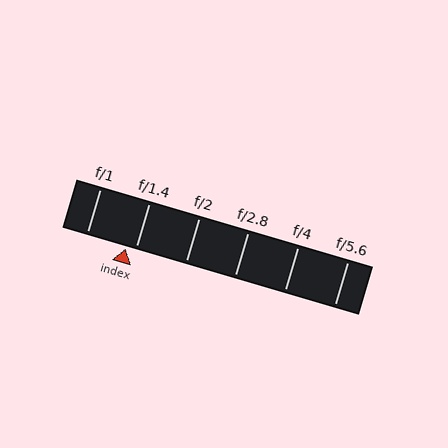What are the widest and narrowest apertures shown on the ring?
The widest aperture shown is f/1 and the narrowest is f/5.6.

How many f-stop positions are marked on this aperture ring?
There are 6 f-stop positions marked.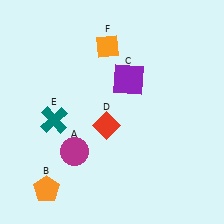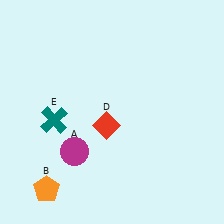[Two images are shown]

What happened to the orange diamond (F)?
The orange diamond (F) was removed in Image 2. It was in the top-left area of Image 1.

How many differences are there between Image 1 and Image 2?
There are 2 differences between the two images.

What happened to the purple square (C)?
The purple square (C) was removed in Image 2. It was in the top-right area of Image 1.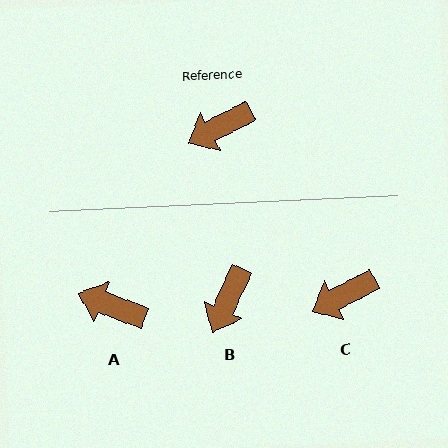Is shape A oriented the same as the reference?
No, it is off by about 48 degrees.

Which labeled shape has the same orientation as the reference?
C.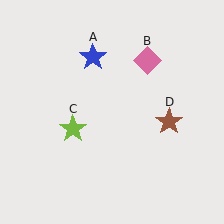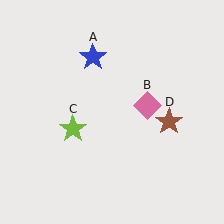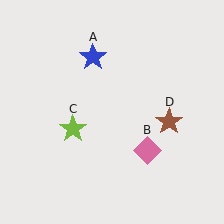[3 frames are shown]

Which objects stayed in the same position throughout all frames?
Blue star (object A) and lime star (object C) and brown star (object D) remained stationary.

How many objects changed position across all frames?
1 object changed position: pink diamond (object B).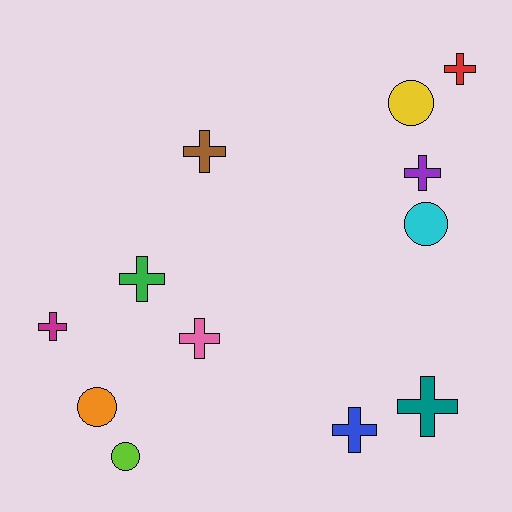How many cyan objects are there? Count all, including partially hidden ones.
There is 1 cyan object.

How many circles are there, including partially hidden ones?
There are 4 circles.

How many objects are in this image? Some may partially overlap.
There are 12 objects.